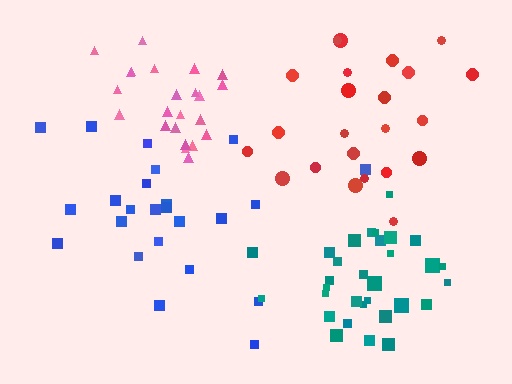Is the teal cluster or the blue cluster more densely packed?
Teal.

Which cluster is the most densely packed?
Pink.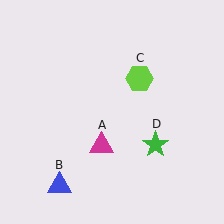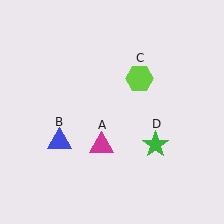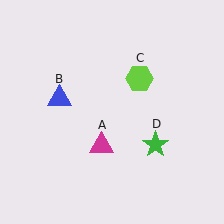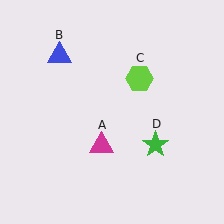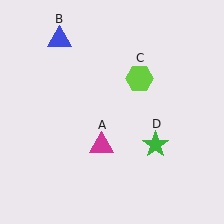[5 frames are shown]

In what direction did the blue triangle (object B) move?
The blue triangle (object B) moved up.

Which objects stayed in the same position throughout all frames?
Magenta triangle (object A) and lime hexagon (object C) and green star (object D) remained stationary.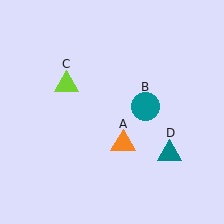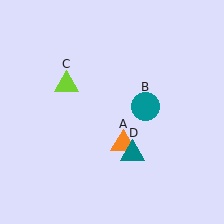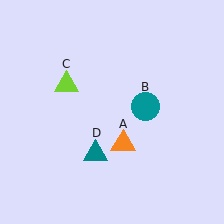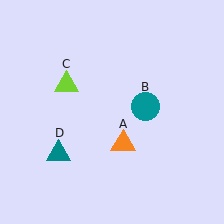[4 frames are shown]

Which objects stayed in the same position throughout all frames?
Orange triangle (object A) and teal circle (object B) and lime triangle (object C) remained stationary.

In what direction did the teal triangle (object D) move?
The teal triangle (object D) moved left.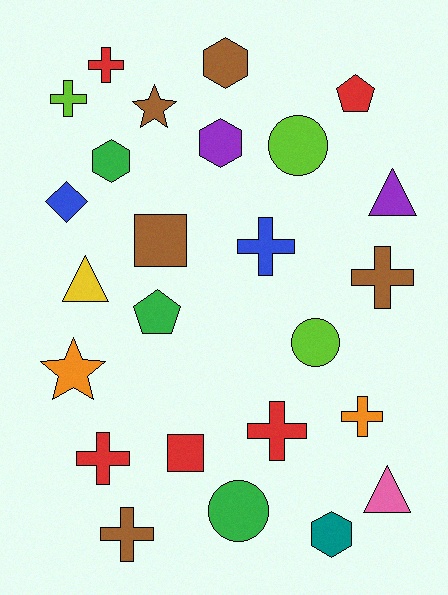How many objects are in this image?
There are 25 objects.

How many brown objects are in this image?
There are 5 brown objects.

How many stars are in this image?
There are 2 stars.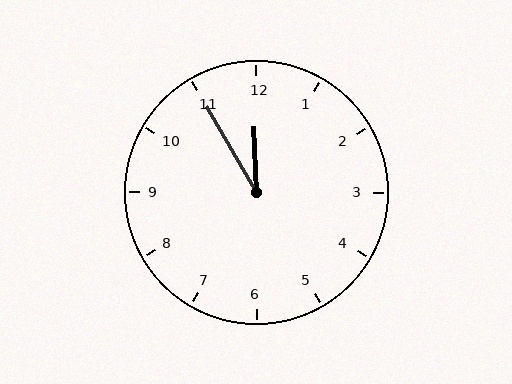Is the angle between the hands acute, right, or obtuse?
It is acute.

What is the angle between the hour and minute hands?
Approximately 28 degrees.